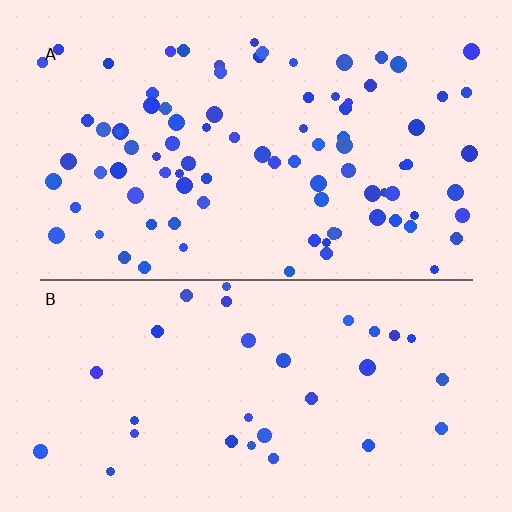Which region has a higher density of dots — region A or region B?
A (the top).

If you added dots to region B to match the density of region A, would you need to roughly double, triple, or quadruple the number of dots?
Approximately triple.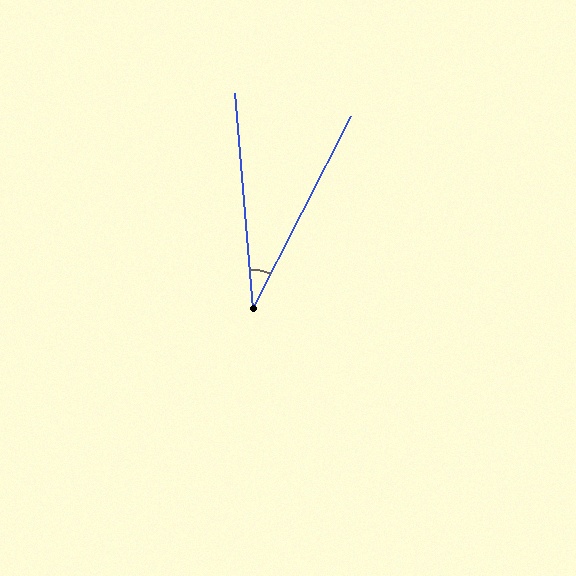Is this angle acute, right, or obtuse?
It is acute.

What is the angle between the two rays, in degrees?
Approximately 32 degrees.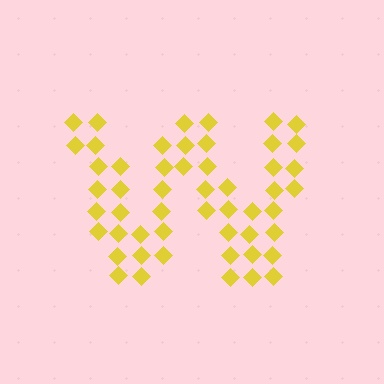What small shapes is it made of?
It is made of small diamonds.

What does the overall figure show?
The overall figure shows the letter W.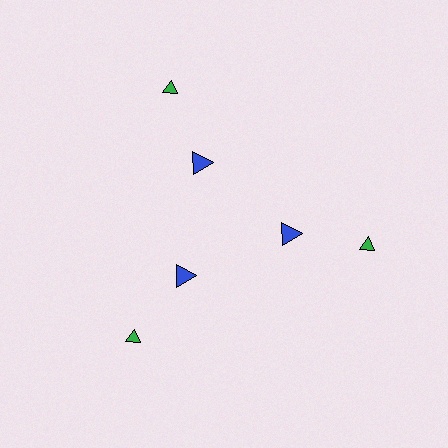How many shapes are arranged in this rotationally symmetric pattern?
There are 6 shapes, arranged in 3 groups of 2.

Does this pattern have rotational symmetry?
Yes, this pattern has 3-fold rotational symmetry. It looks the same after rotating 120 degrees around the center.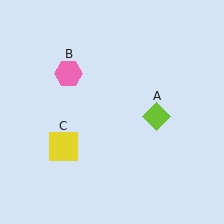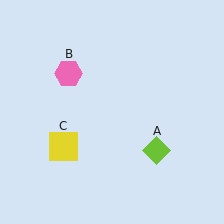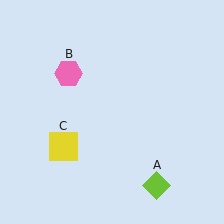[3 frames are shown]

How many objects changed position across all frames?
1 object changed position: lime diamond (object A).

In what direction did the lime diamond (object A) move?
The lime diamond (object A) moved down.